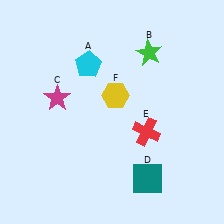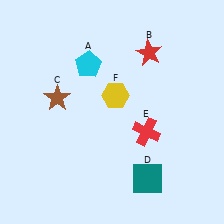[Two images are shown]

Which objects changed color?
B changed from green to red. C changed from magenta to brown.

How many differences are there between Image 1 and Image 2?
There are 2 differences between the two images.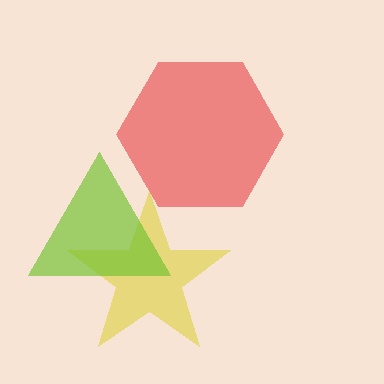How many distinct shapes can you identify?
There are 3 distinct shapes: a red hexagon, a yellow star, a lime triangle.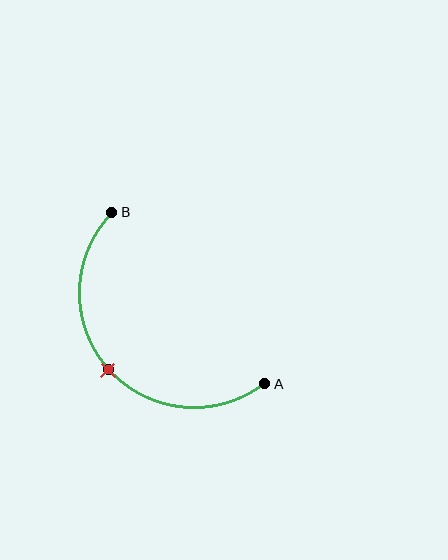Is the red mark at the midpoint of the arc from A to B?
Yes. The red mark lies on the arc at equal arc-length from both A and B — it is the arc midpoint.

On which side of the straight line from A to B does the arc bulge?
The arc bulges below and to the left of the straight line connecting A and B.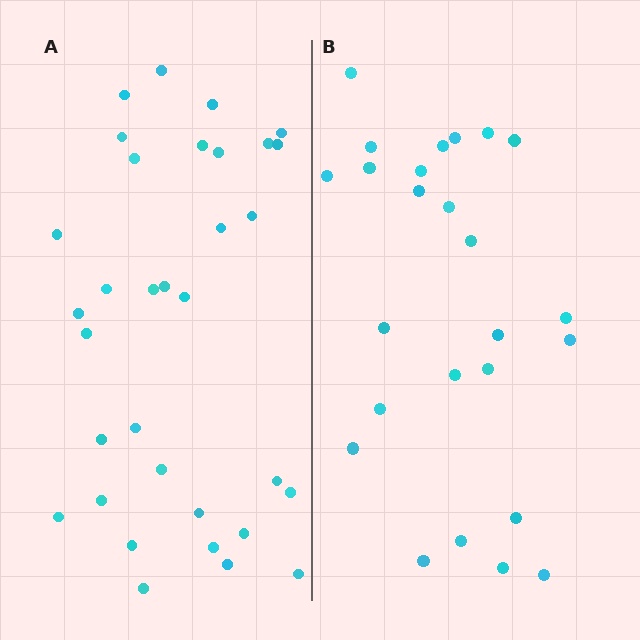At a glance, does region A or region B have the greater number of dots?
Region A (the left region) has more dots.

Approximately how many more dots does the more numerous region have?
Region A has roughly 8 or so more dots than region B.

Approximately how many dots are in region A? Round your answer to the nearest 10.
About 30 dots. (The exact count is 33, which rounds to 30.)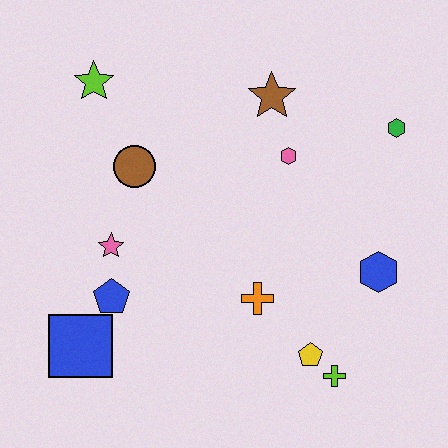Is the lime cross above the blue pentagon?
No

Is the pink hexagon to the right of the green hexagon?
No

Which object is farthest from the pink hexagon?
The blue square is farthest from the pink hexagon.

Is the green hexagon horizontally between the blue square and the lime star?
No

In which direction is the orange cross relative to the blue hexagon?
The orange cross is to the left of the blue hexagon.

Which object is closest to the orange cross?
The yellow pentagon is closest to the orange cross.